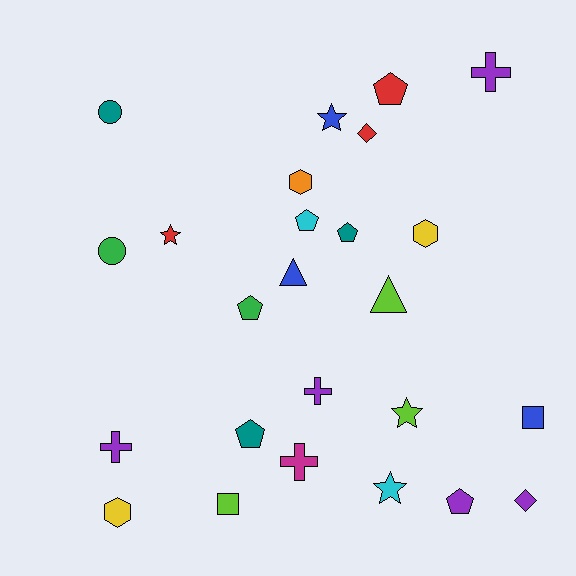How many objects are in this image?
There are 25 objects.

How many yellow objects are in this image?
There are 2 yellow objects.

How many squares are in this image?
There are 2 squares.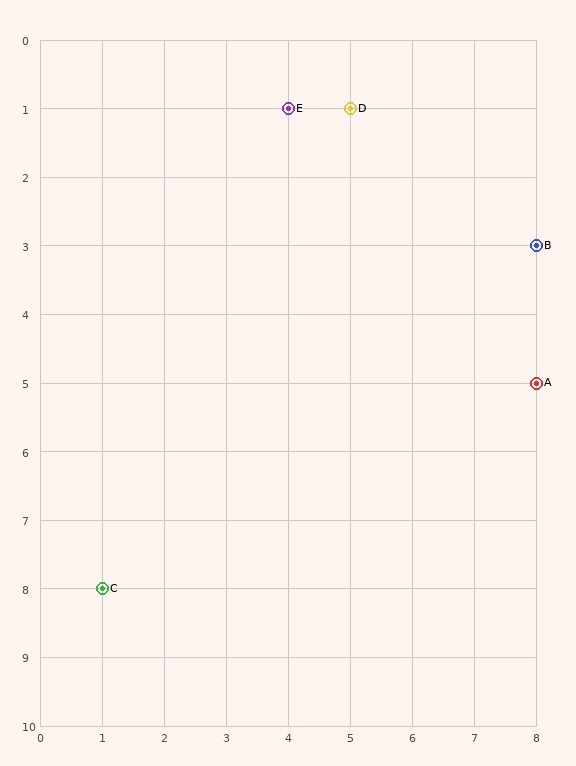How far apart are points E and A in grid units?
Points E and A are 4 columns and 4 rows apart (about 5.7 grid units diagonally).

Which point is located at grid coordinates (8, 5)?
Point A is at (8, 5).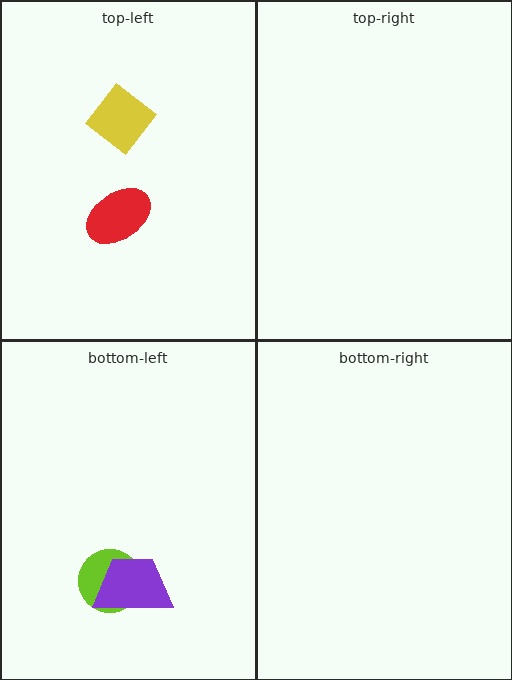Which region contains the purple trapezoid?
The bottom-left region.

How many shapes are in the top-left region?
2.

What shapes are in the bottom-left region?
The lime circle, the purple trapezoid.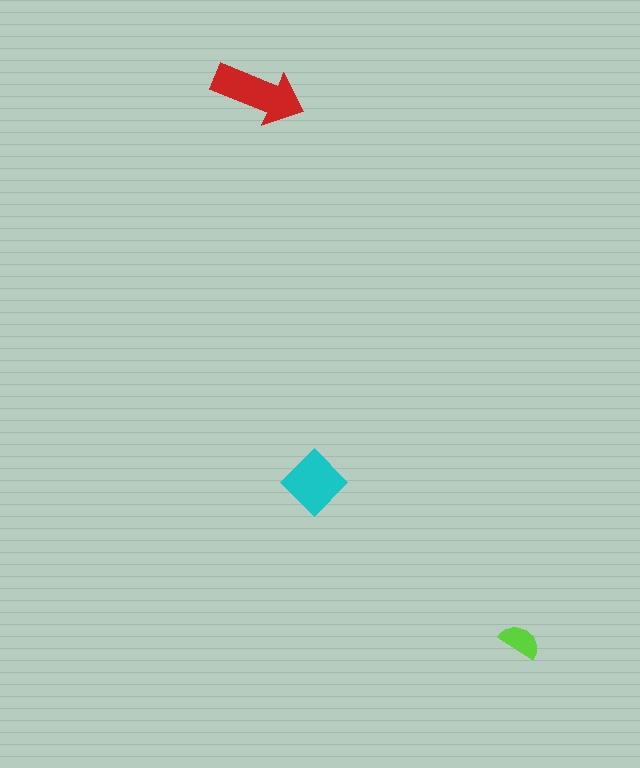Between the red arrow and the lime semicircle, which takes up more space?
The red arrow.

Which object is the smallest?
The lime semicircle.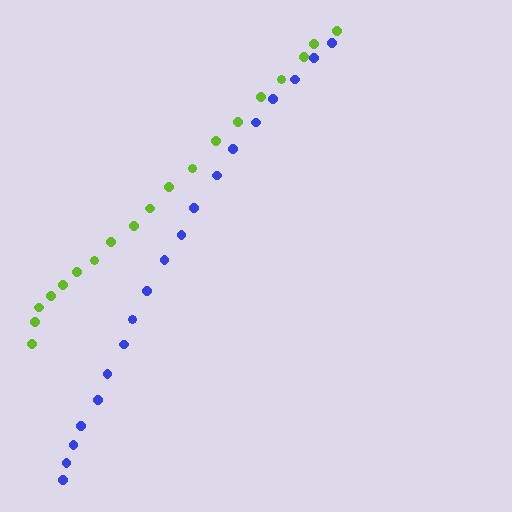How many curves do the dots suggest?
There are 2 distinct paths.